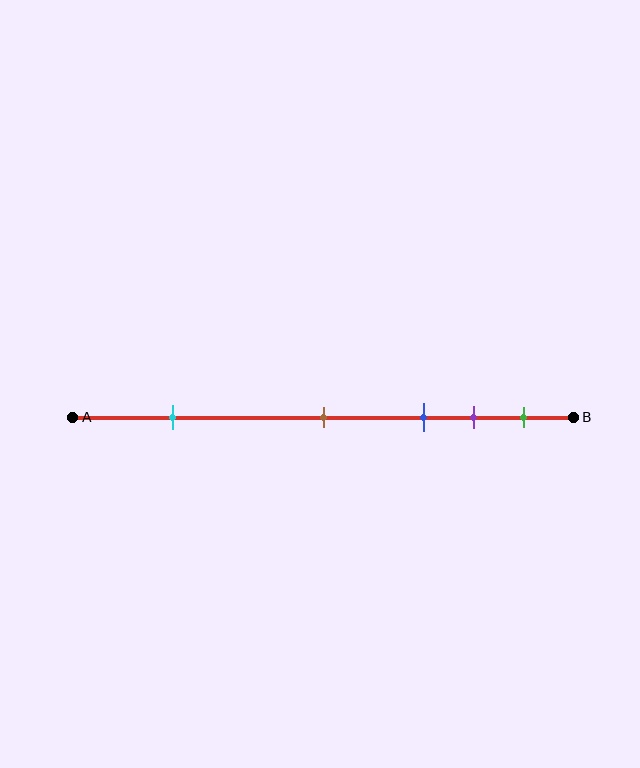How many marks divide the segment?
There are 5 marks dividing the segment.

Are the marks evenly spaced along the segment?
No, the marks are not evenly spaced.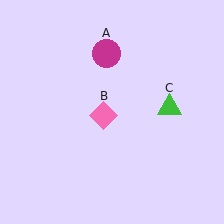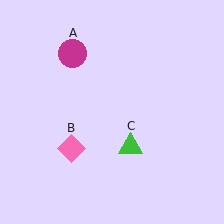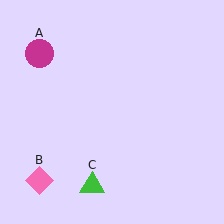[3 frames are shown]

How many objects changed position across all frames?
3 objects changed position: magenta circle (object A), pink diamond (object B), green triangle (object C).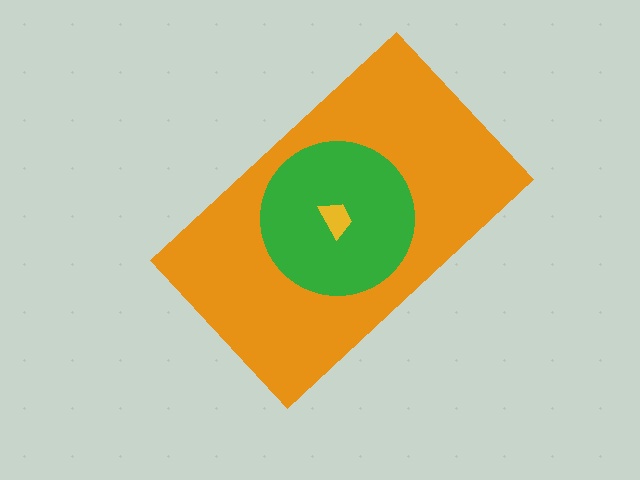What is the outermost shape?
The orange rectangle.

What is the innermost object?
The yellow trapezoid.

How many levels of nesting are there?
3.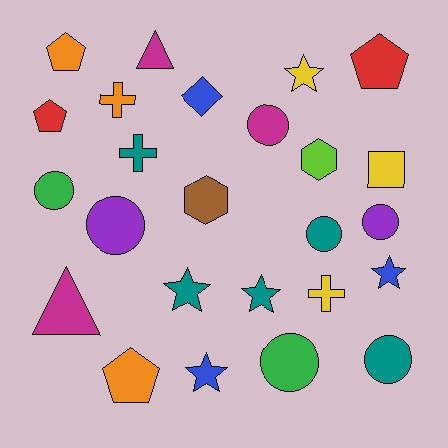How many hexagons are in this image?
There are 2 hexagons.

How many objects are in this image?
There are 25 objects.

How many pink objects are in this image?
There are no pink objects.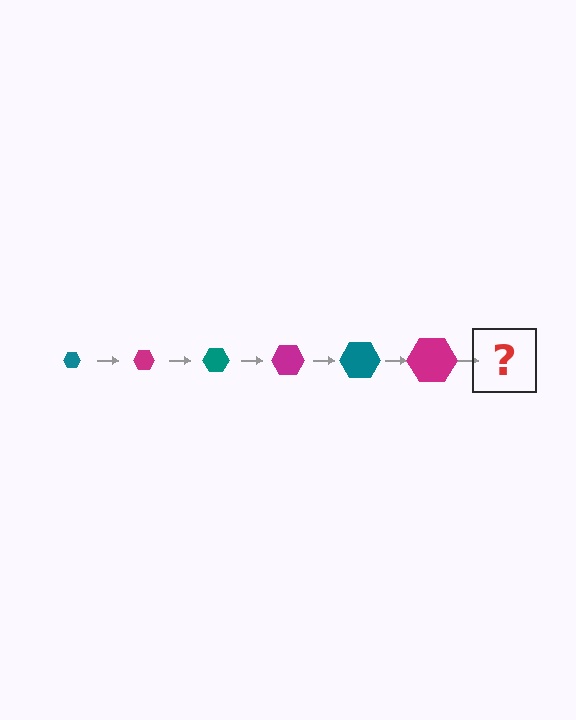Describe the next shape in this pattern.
It should be a teal hexagon, larger than the previous one.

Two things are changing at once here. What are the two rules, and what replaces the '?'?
The two rules are that the hexagon grows larger each step and the color cycles through teal and magenta. The '?' should be a teal hexagon, larger than the previous one.